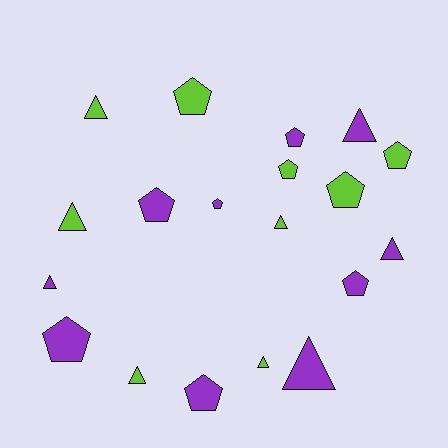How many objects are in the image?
There are 19 objects.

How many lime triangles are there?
There are 5 lime triangles.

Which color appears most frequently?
Purple, with 10 objects.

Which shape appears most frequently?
Pentagon, with 10 objects.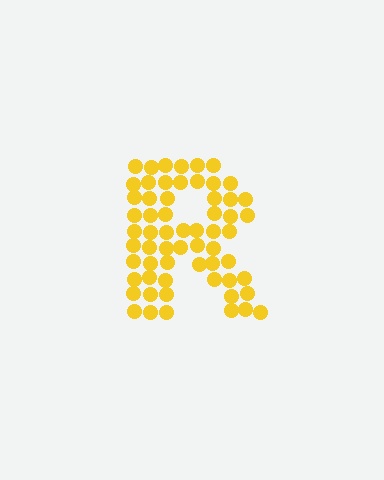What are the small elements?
The small elements are circles.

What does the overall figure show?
The overall figure shows the letter R.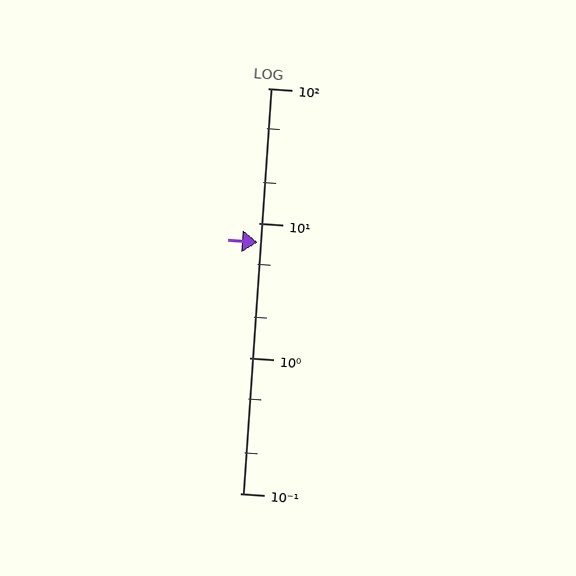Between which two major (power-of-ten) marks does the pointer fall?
The pointer is between 1 and 10.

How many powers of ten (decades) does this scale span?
The scale spans 3 decades, from 0.1 to 100.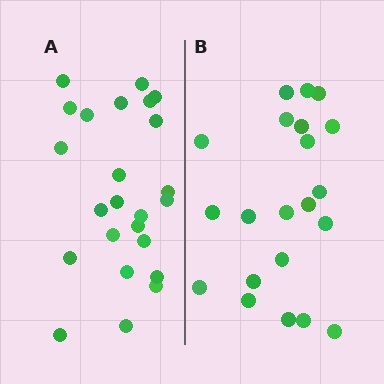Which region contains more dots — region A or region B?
Region A (the left region) has more dots.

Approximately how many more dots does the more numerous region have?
Region A has just a few more — roughly 2 or 3 more dots than region B.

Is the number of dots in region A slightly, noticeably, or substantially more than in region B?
Region A has only slightly more — the two regions are fairly close. The ratio is roughly 1.1 to 1.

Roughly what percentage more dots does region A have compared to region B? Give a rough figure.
About 15% more.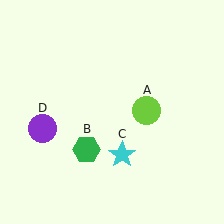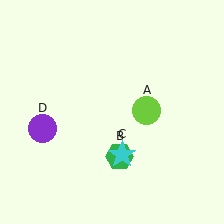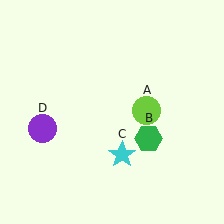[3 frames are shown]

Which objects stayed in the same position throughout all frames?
Lime circle (object A) and cyan star (object C) and purple circle (object D) remained stationary.